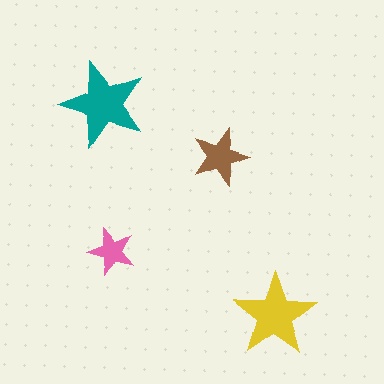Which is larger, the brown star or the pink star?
The brown one.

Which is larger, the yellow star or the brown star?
The yellow one.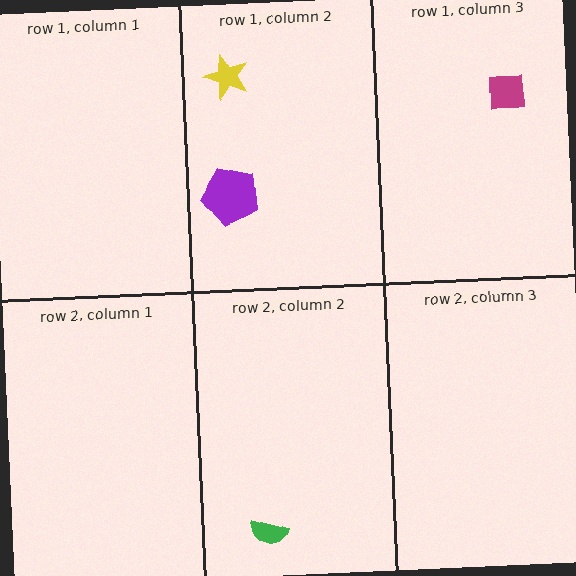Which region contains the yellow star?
The row 1, column 2 region.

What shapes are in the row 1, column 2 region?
The yellow star, the purple pentagon.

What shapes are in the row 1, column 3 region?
The magenta square.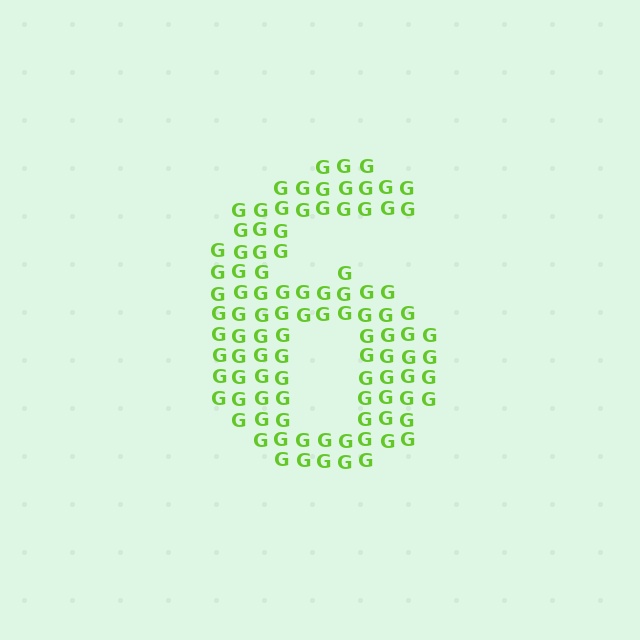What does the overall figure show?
The overall figure shows the digit 6.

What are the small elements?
The small elements are letter G's.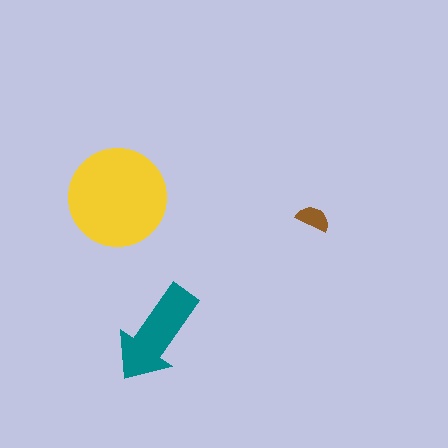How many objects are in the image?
There are 3 objects in the image.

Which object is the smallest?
The brown semicircle.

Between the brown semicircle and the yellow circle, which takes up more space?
The yellow circle.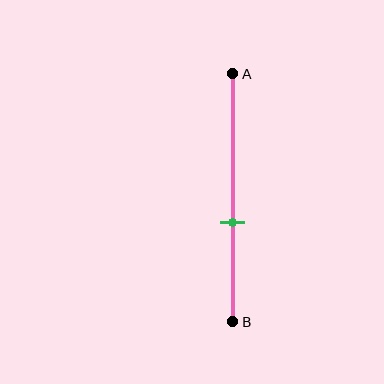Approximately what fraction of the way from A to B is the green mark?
The green mark is approximately 60% of the way from A to B.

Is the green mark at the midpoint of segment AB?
No, the mark is at about 60% from A, not at the 50% midpoint.